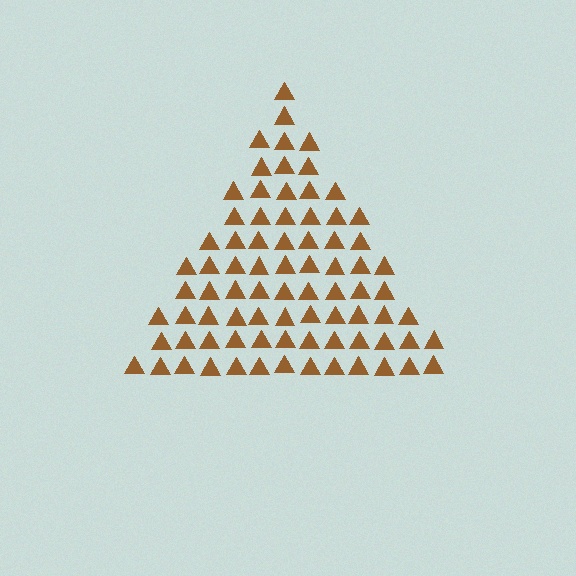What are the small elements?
The small elements are triangles.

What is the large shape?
The large shape is a triangle.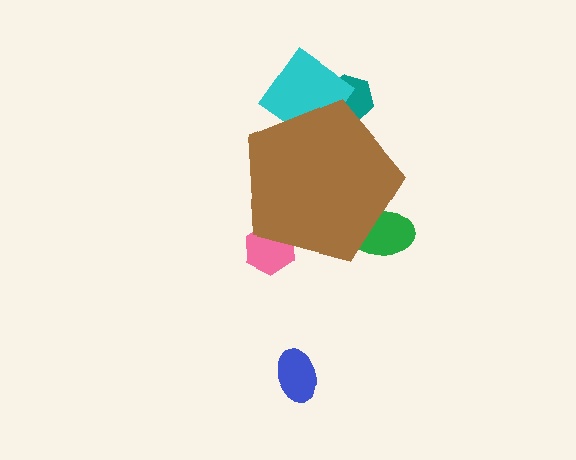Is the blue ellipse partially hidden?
No, the blue ellipse is fully visible.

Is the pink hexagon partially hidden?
Yes, the pink hexagon is partially hidden behind the brown pentagon.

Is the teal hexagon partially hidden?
Yes, the teal hexagon is partially hidden behind the brown pentagon.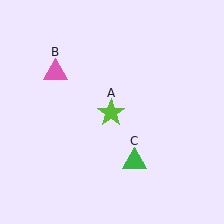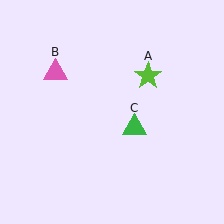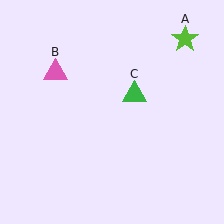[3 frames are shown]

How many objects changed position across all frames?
2 objects changed position: lime star (object A), green triangle (object C).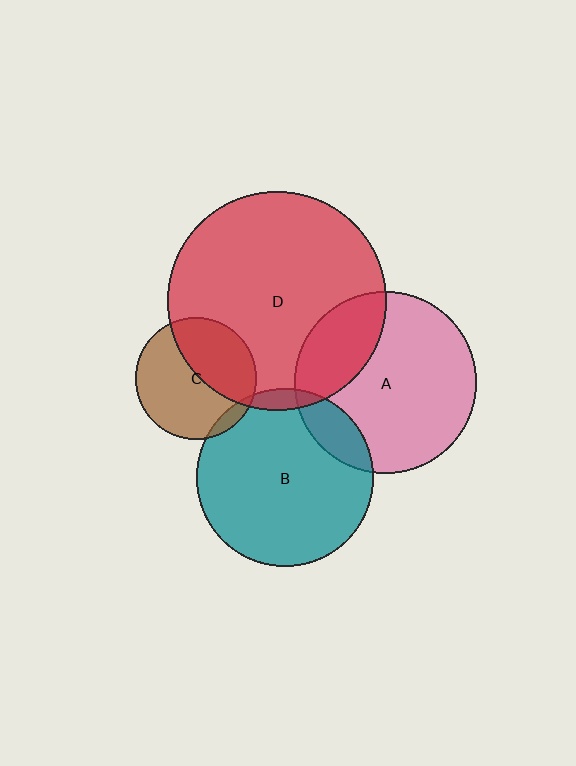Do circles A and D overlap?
Yes.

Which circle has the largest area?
Circle D (red).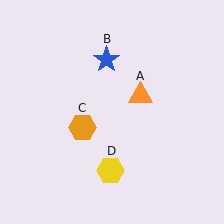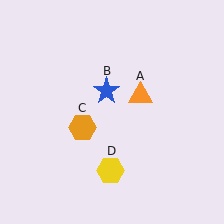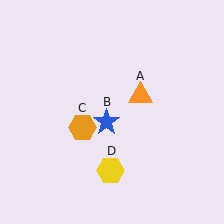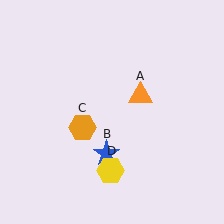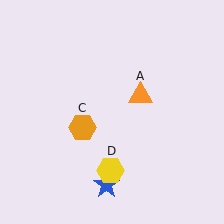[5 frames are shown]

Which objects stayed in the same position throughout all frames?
Orange triangle (object A) and orange hexagon (object C) and yellow hexagon (object D) remained stationary.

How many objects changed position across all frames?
1 object changed position: blue star (object B).